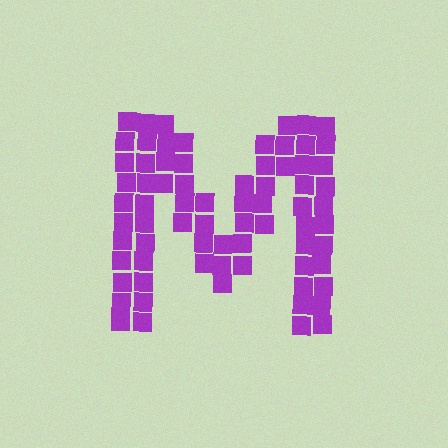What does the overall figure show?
The overall figure shows the letter M.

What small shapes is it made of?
It is made of small squares.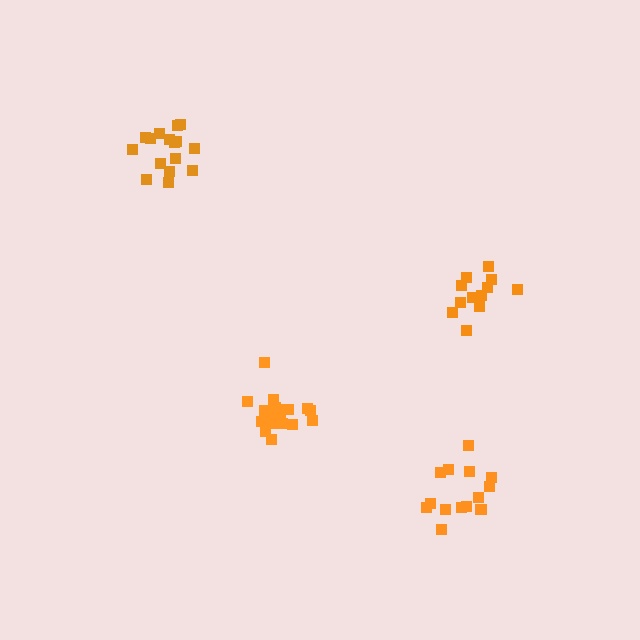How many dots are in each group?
Group 1: 13 dots, Group 2: 15 dots, Group 3: 18 dots, Group 4: 16 dots (62 total).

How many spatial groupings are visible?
There are 4 spatial groupings.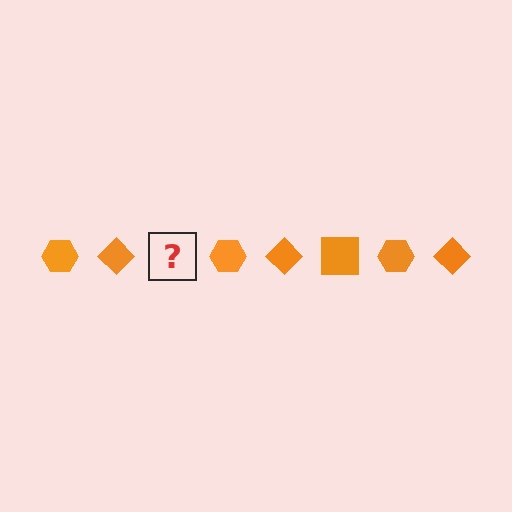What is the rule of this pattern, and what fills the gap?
The rule is that the pattern cycles through hexagon, diamond, square shapes in orange. The gap should be filled with an orange square.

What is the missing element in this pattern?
The missing element is an orange square.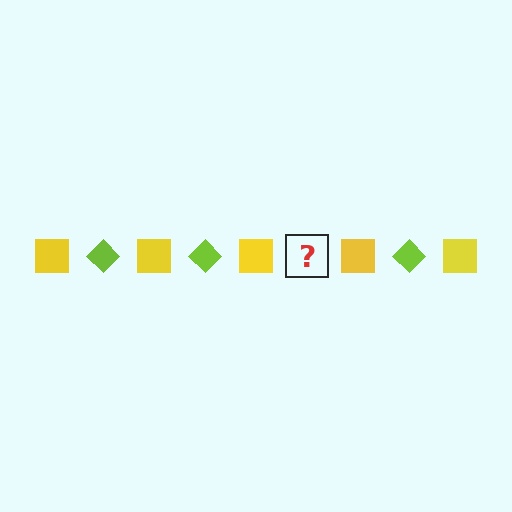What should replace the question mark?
The question mark should be replaced with a lime diamond.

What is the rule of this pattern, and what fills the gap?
The rule is that the pattern alternates between yellow square and lime diamond. The gap should be filled with a lime diamond.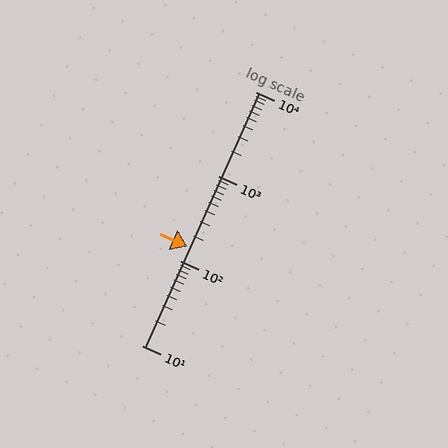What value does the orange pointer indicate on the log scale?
The pointer indicates approximately 150.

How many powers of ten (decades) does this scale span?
The scale spans 3 decades, from 10 to 10000.